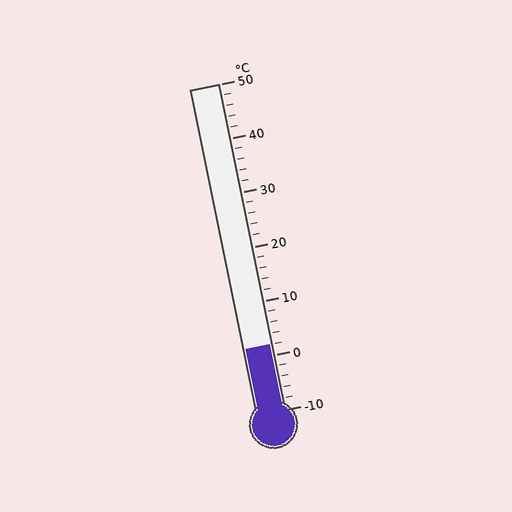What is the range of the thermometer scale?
The thermometer scale ranges from -10°C to 50°C.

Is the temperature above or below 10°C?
The temperature is below 10°C.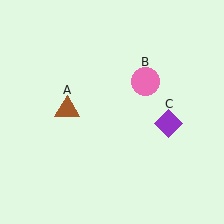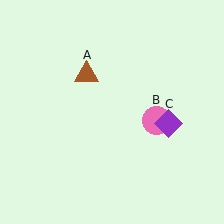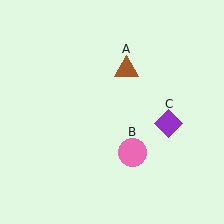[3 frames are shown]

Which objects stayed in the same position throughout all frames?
Purple diamond (object C) remained stationary.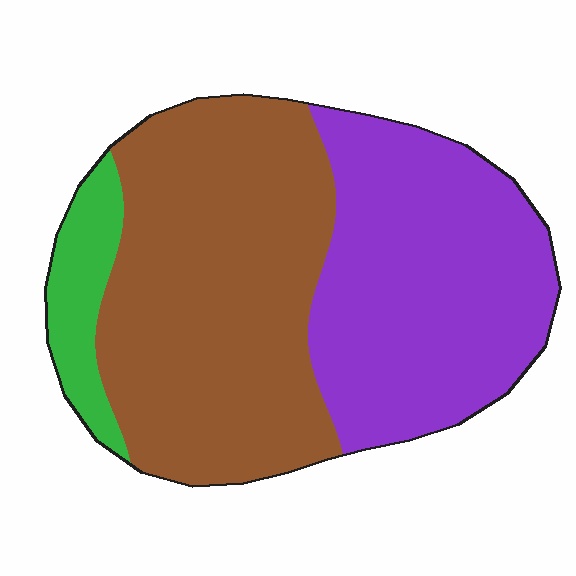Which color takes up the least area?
Green, at roughly 10%.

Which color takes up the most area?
Brown, at roughly 50%.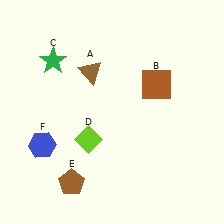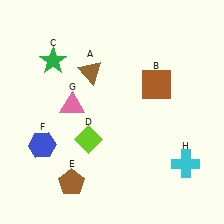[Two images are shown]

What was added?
A pink triangle (G), a cyan cross (H) were added in Image 2.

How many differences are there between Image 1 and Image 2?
There are 2 differences between the two images.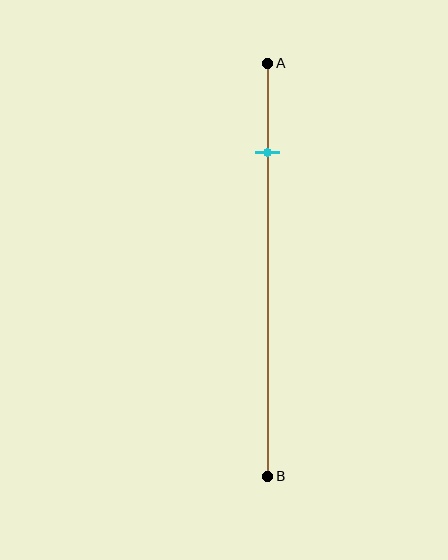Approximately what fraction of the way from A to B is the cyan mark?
The cyan mark is approximately 20% of the way from A to B.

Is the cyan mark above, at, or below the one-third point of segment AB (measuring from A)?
The cyan mark is above the one-third point of segment AB.